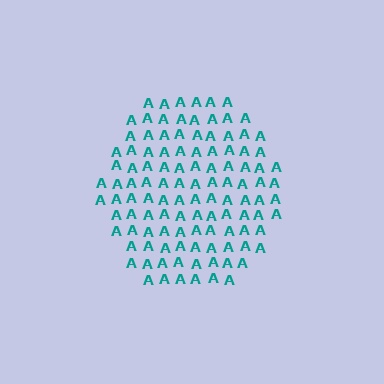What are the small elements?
The small elements are letter A's.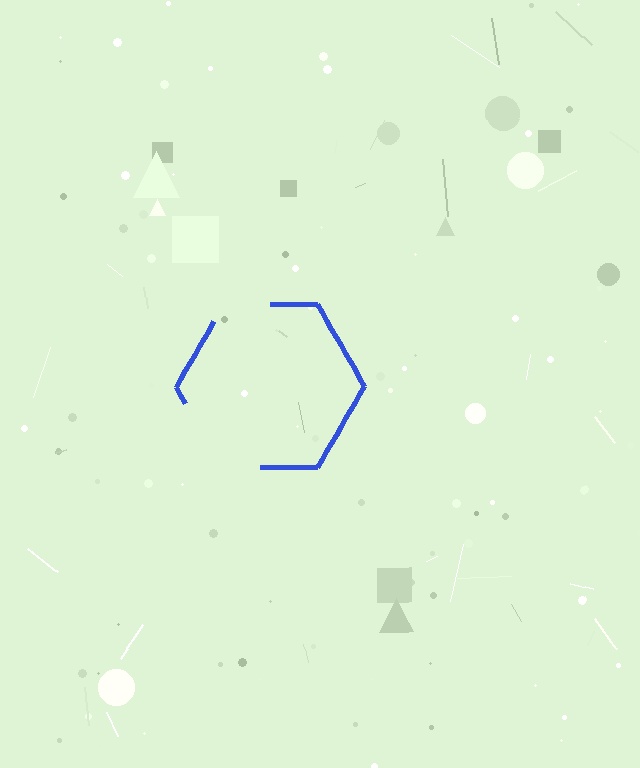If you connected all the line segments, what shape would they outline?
They would outline a hexagon.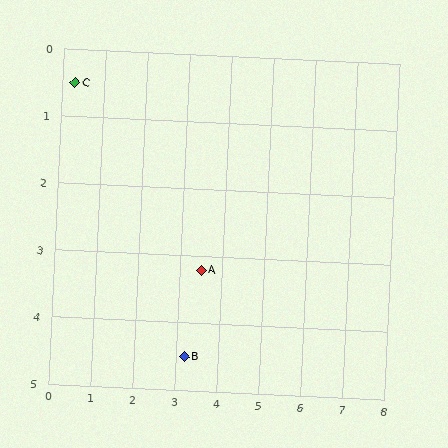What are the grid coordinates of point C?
Point C is at approximately (0.3, 0.5).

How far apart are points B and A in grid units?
Points B and A are about 1.3 grid units apart.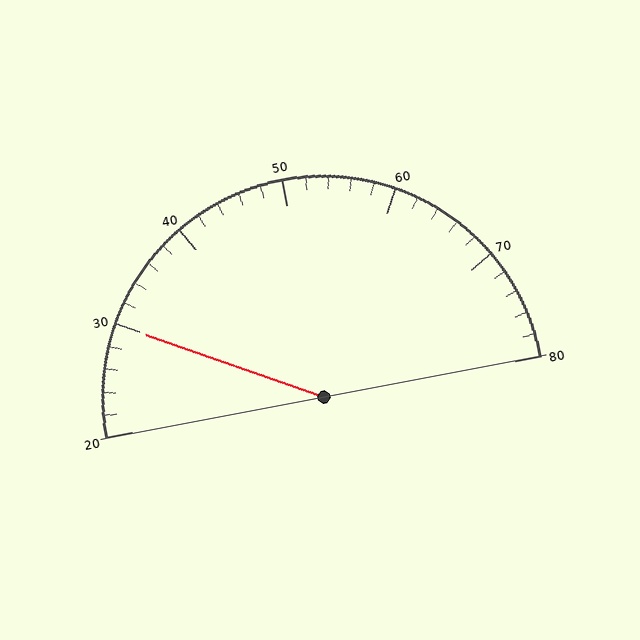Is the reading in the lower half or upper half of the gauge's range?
The reading is in the lower half of the range (20 to 80).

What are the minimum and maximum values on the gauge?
The gauge ranges from 20 to 80.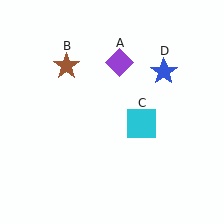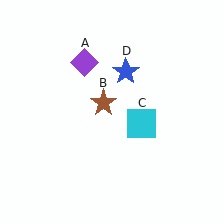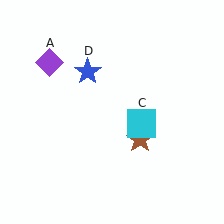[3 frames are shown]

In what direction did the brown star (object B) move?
The brown star (object B) moved down and to the right.